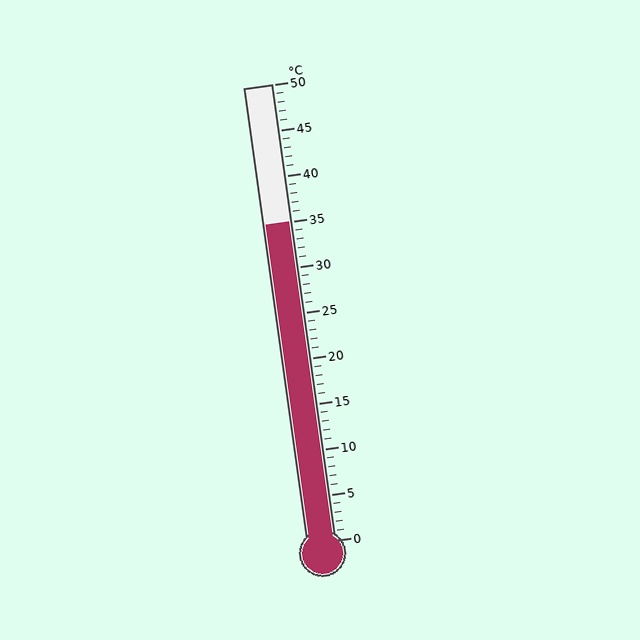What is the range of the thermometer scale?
The thermometer scale ranges from 0°C to 50°C.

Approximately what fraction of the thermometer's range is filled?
The thermometer is filled to approximately 70% of its range.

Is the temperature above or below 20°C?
The temperature is above 20°C.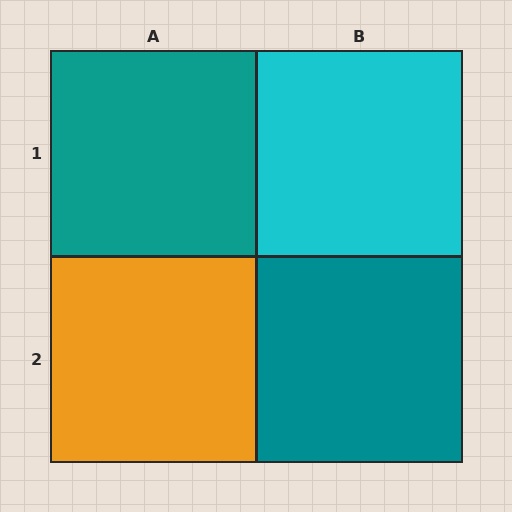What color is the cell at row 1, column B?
Cyan.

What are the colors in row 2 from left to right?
Orange, teal.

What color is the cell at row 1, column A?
Teal.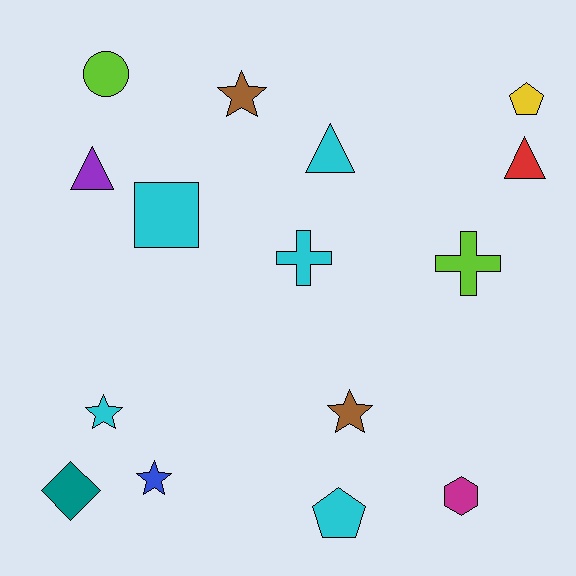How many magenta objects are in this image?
There is 1 magenta object.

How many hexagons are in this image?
There is 1 hexagon.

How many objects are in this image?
There are 15 objects.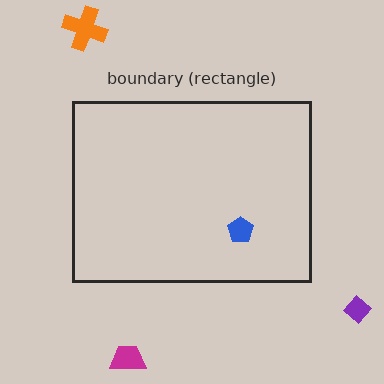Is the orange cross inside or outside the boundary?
Outside.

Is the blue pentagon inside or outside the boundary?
Inside.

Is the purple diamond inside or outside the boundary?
Outside.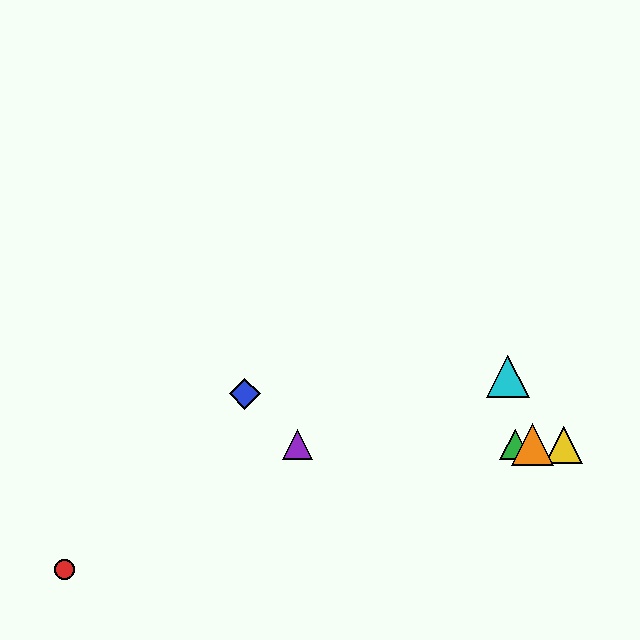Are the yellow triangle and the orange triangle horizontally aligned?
Yes, both are at y≈445.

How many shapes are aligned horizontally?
4 shapes (the green triangle, the yellow triangle, the purple triangle, the orange triangle) are aligned horizontally.